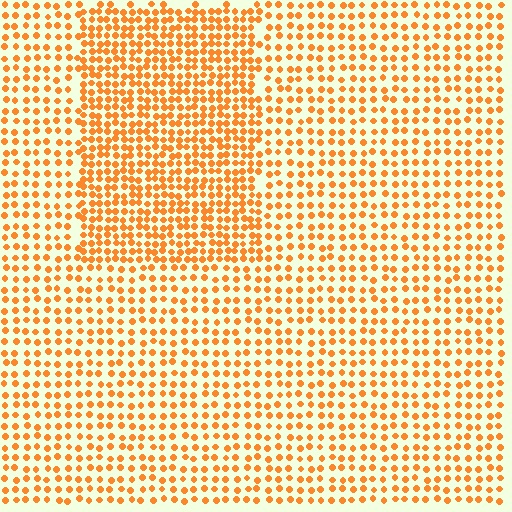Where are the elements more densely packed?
The elements are more densely packed inside the rectangle boundary.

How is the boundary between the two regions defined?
The boundary is defined by a change in element density (approximately 1.7x ratio). All elements are the same color, size, and shape.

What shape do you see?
I see a rectangle.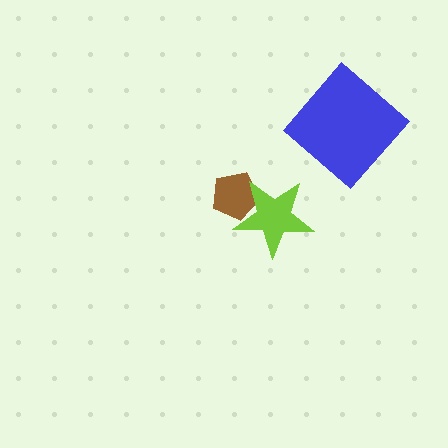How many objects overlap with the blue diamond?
0 objects overlap with the blue diamond.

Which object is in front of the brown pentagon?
The lime star is in front of the brown pentagon.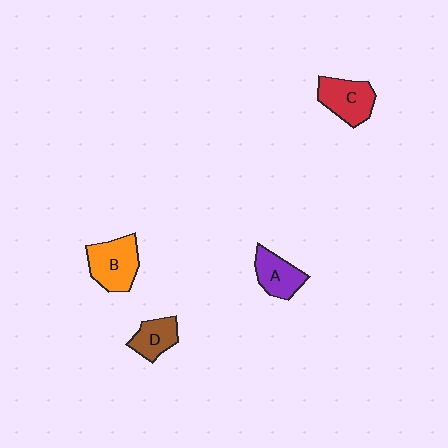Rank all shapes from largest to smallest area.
From largest to smallest: B (orange), C (red), A (purple), D (brown).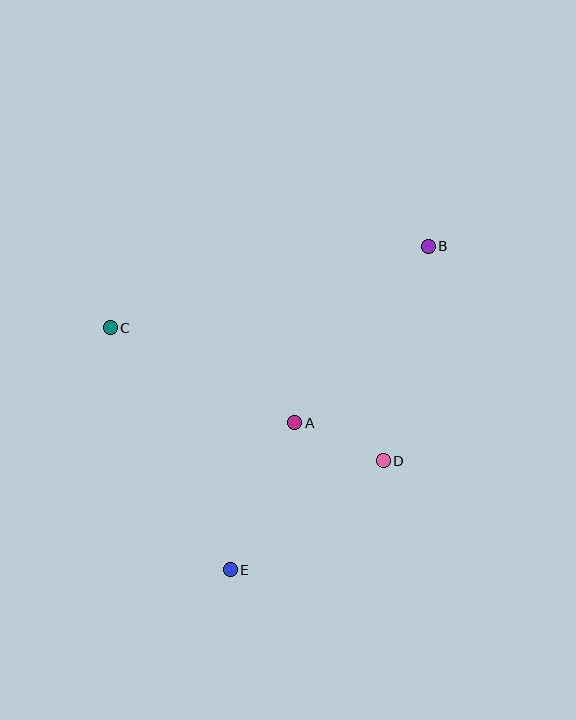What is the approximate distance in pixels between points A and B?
The distance between A and B is approximately 221 pixels.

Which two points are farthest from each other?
Points B and E are farthest from each other.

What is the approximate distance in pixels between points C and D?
The distance between C and D is approximately 304 pixels.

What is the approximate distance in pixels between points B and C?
The distance between B and C is approximately 328 pixels.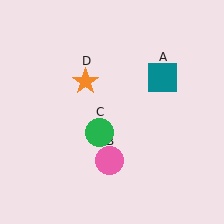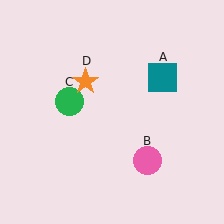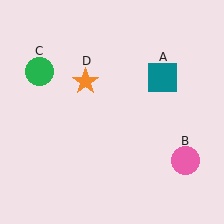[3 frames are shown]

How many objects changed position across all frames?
2 objects changed position: pink circle (object B), green circle (object C).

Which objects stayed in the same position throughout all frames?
Teal square (object A) and orange star (object D) remained stationary.